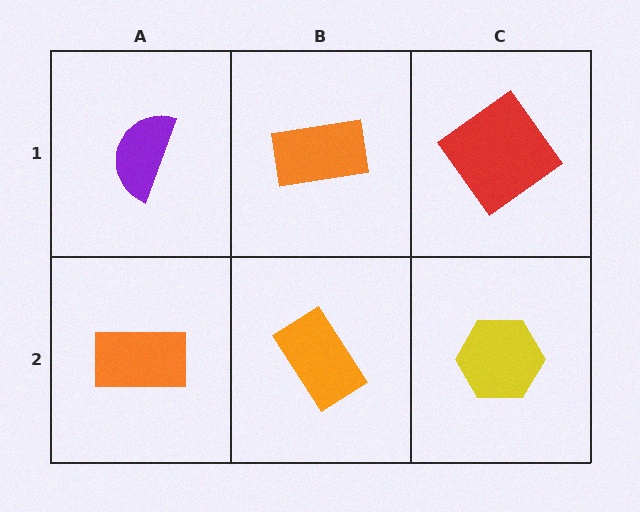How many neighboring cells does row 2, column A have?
2.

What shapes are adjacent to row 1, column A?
An orange rectangle (row 2, column A), an orange rectangle (row 1, column B).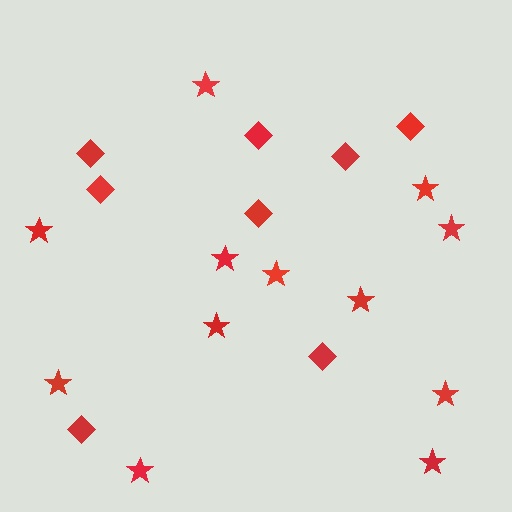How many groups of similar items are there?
There are 2 groups: one group of diamonds (8) and one group of stars (12).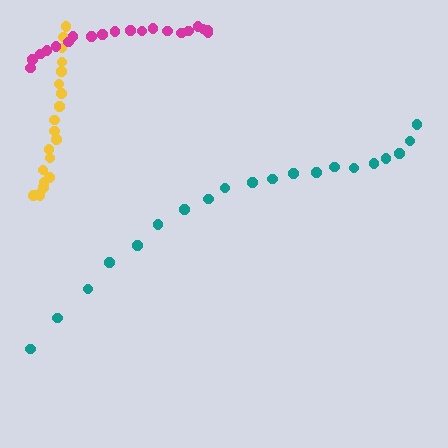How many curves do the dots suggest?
There are 3 distinct paths.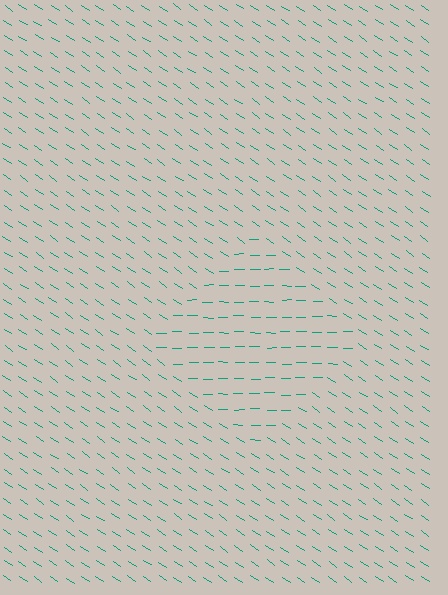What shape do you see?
I see a diamond.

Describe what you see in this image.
The image is filled with small teal line segments. A diamond region in the image has lines oriented differently from the surrounding lines, creating a visible texture boundary.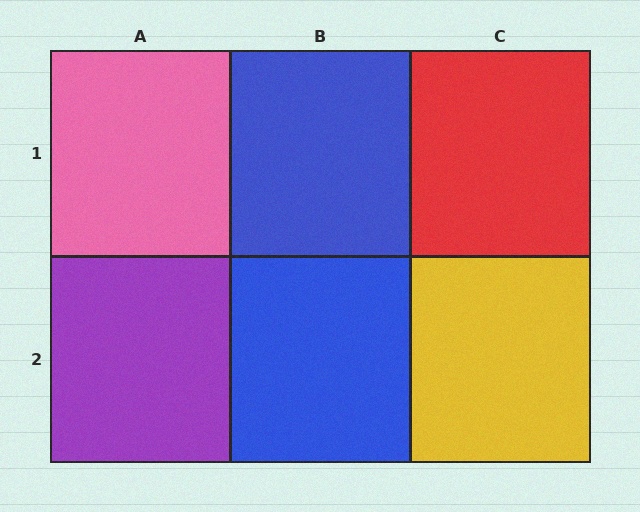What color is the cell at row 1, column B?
Blue.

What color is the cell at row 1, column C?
Red.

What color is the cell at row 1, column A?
Pink.